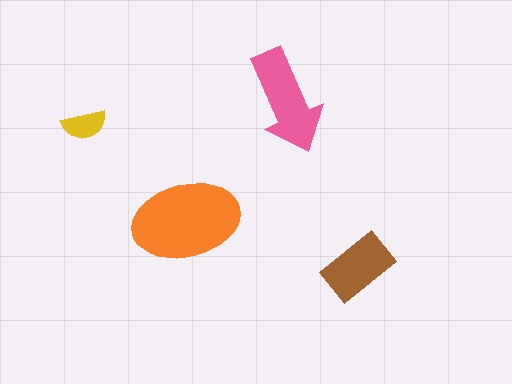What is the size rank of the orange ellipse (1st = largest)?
1st.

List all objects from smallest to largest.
The yellow semicircle, the brown rectangle, the pink arrow, the orange ellipse.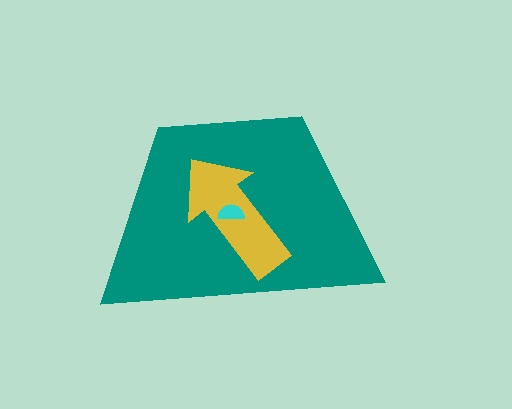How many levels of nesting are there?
3.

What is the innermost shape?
The cyan semicircle.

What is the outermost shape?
The teal trapezoid.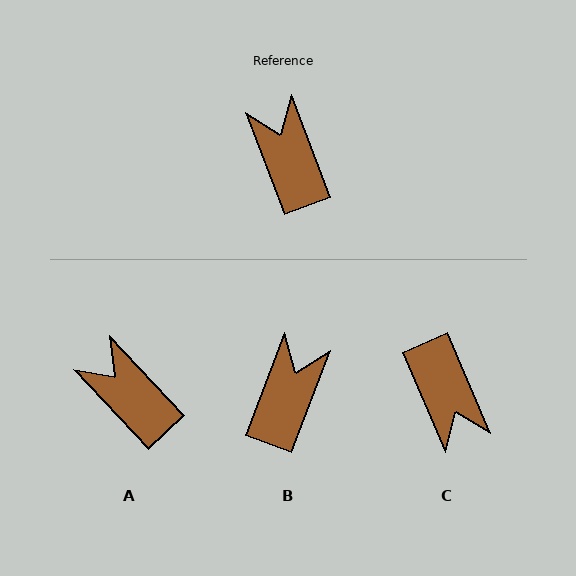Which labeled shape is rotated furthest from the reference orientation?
C, about 177 degrees away.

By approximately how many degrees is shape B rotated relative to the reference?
Approximately 41 degrees clockwise.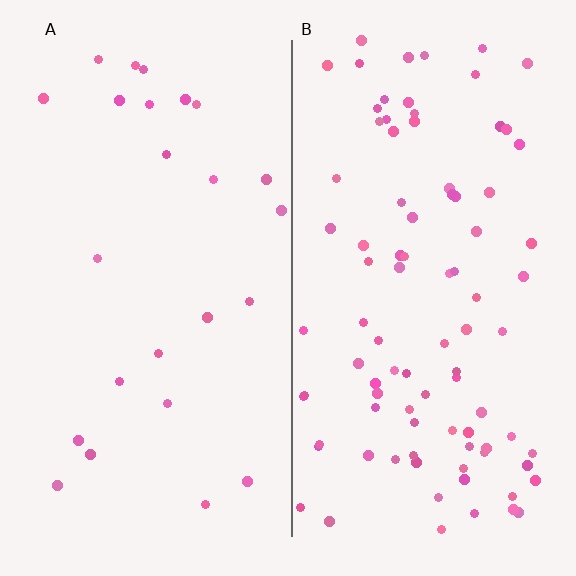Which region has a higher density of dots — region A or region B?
B (the right).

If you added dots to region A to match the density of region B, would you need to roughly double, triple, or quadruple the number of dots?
Approximately quadruple.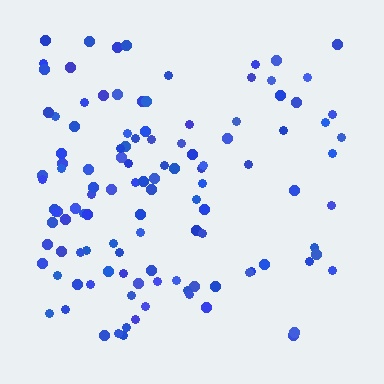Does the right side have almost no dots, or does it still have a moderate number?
Still a moderate number, just noticeably fewer than the left.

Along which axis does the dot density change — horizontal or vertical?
Horizontal.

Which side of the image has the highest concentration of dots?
The left.